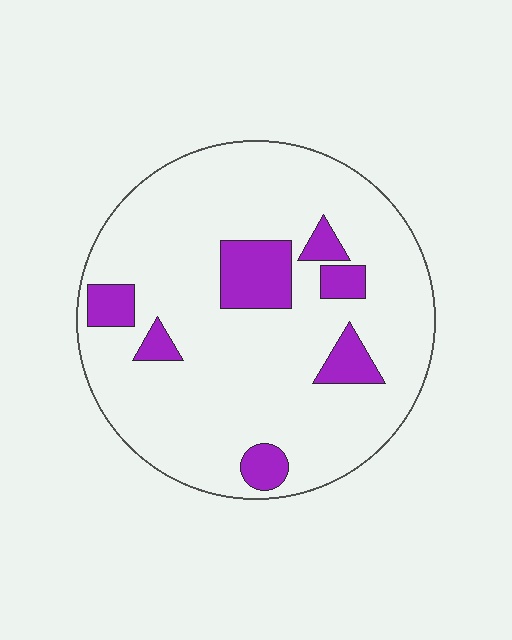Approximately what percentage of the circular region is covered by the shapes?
Approximately 15%.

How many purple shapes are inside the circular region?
7.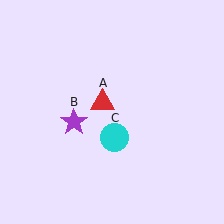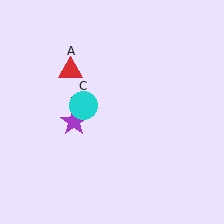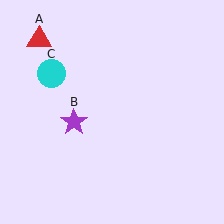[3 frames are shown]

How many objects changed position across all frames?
2 objects changed position: red triangle (object A), cyan circle (object C).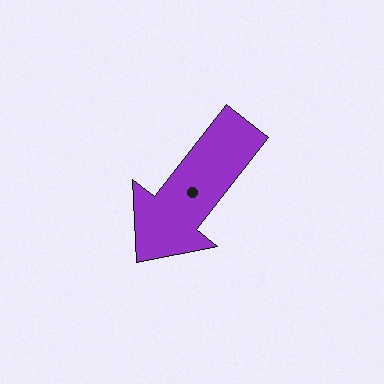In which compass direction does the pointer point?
Southwest.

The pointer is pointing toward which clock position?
Roughly 7 o'clock.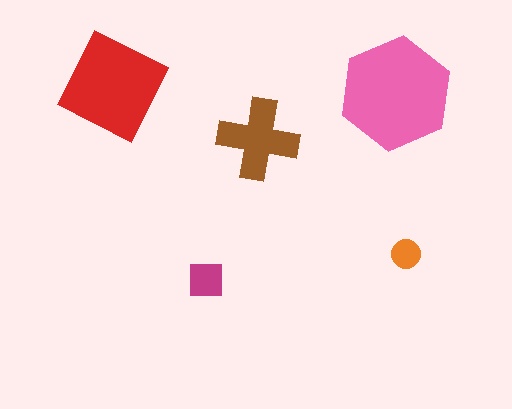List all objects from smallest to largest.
The orange circle, the magenta square, the brown cross, the red diamond, the pink hexagon.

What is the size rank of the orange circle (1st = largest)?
5th.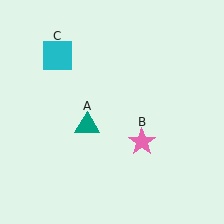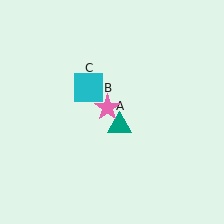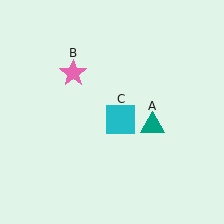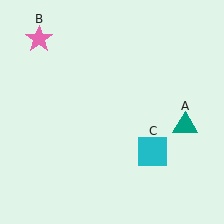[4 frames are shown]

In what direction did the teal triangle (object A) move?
The teal triangle (object A) moved right.